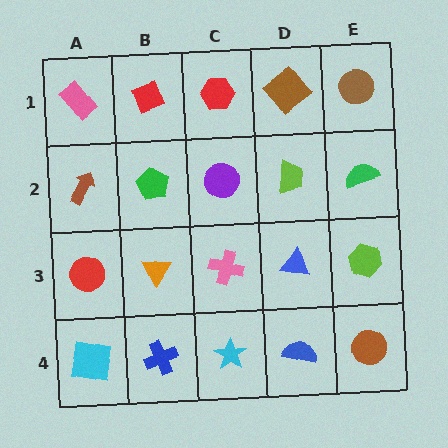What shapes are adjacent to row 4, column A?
A red circle (row 3, column A), a blue cross (row 4, column B).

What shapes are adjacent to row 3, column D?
A lime trapezoid (row 2, column D), a blue semicircle (row 4, column D), a pink cross (row 3, column C), a lime hexagon (row 3, column E).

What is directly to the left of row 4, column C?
A blue cross.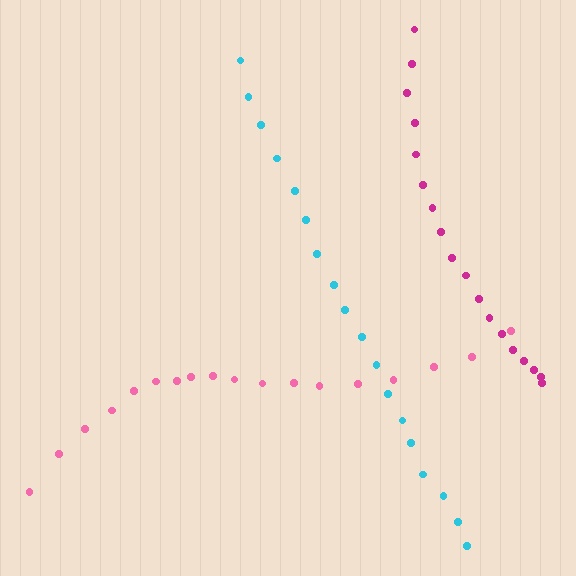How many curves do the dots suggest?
There are 3 distinct paths.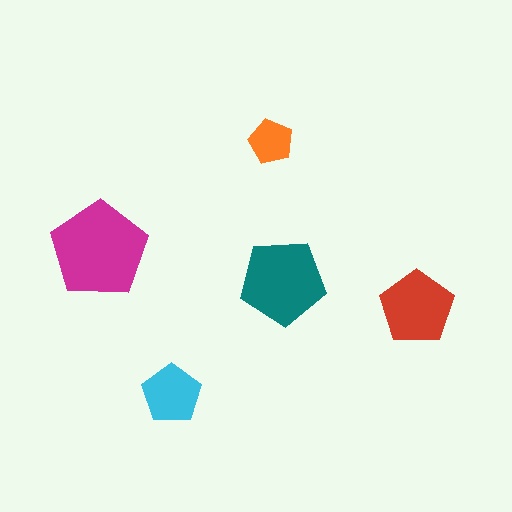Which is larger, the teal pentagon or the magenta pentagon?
The magenta one.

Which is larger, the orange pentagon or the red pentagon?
The red one.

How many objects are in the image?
There are 5 objects in the image.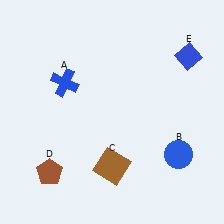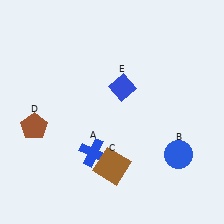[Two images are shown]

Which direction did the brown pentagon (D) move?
The brown pentagon (D) moved up.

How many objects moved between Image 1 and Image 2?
3 objects moved between the two images.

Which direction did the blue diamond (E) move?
The blue diamond (E) moved left.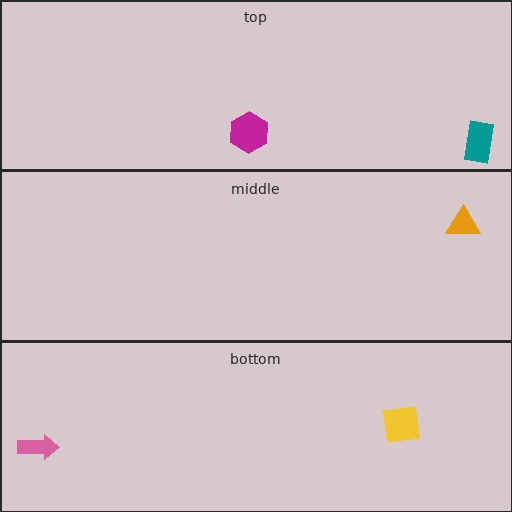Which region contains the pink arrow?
The bottom region.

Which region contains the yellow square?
The bottom region.